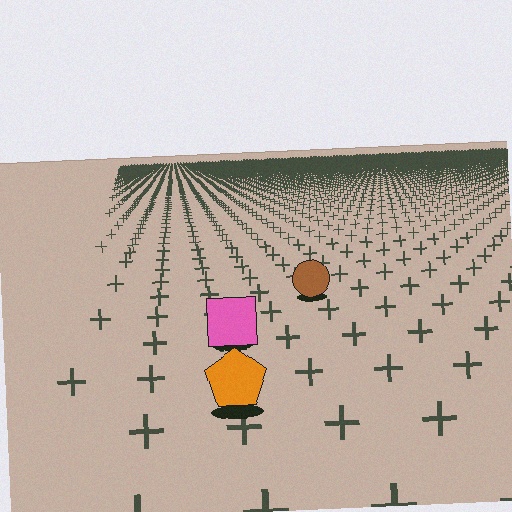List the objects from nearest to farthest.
From nearest to farthest: the orange pentagon, the pink square, the brown circle.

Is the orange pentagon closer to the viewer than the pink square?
Yes. The orange pentagon is closer — you can tell from the texture gradient: the ground texture is coarser near it.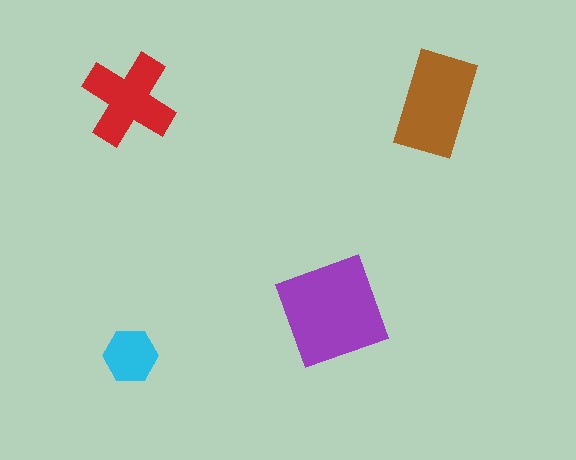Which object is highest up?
The red cross is topmost.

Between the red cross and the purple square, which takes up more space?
The purple square.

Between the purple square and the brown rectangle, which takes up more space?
The purple square.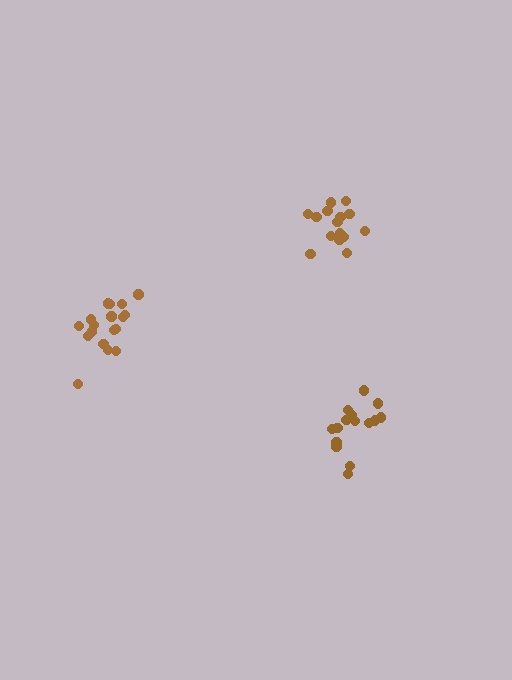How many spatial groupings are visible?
There are 3 spatial groupings.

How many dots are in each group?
Group 1: 15 dots, Group 2: 18 dots, Group 3: 16 dots (49 total).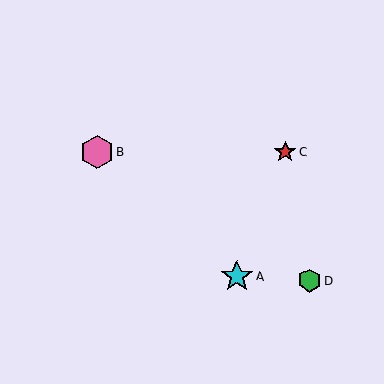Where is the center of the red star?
The center of the red star is at (285, 152).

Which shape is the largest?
The pink hexagon (labeled B) is the largest.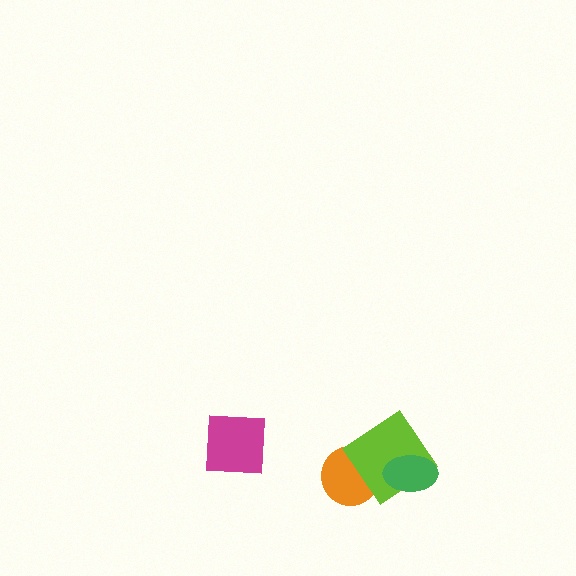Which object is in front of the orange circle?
The lime diamond is in front of the orange circle.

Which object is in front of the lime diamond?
The green ellipse is in front of the lime diamond.